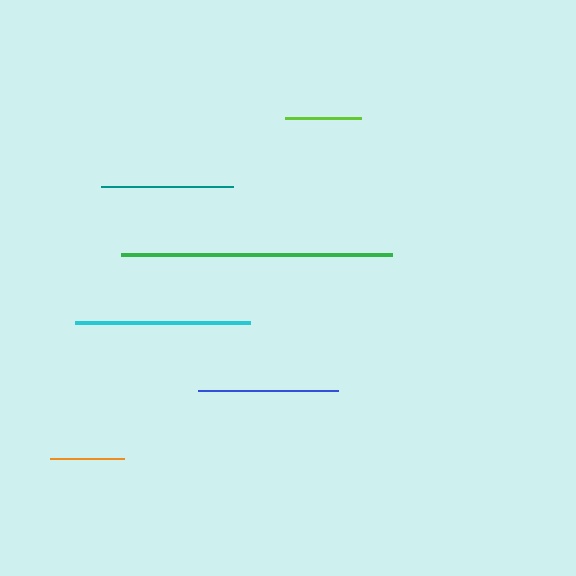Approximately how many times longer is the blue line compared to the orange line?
The blue line is approximately 1.9 times the length of the orange line.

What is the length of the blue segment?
The blue segment is approximately 140 pixels long.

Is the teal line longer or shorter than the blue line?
The blue line is longer than the teal line.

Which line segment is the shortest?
The orange line is the shortest at approximately 73 pixels.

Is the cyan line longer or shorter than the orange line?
The cyan line is longer than the orange line.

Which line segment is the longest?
The green line is the longest at approximately 271 pixels.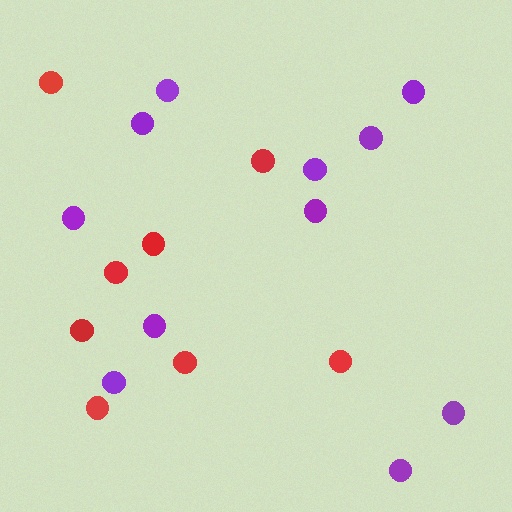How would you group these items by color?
There are 2 groups: one group of purple circles (11) and one group of red circles (8).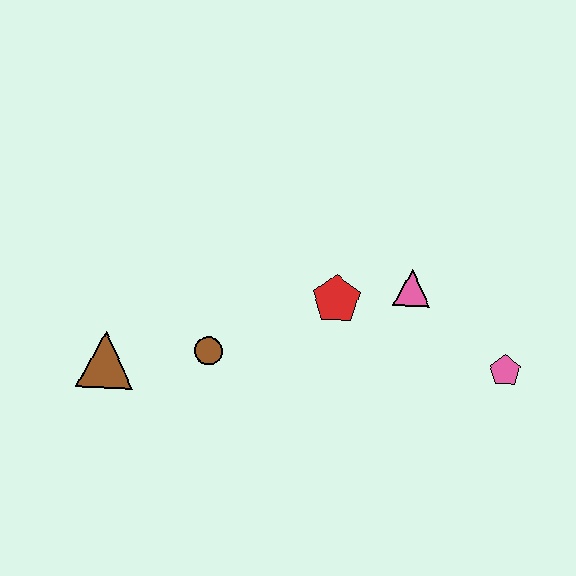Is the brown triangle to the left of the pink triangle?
Yes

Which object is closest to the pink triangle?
The red pentagon is closest to the pink triangle.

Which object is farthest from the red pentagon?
The brown triangle is farthest from the red pentagon.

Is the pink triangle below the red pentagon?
No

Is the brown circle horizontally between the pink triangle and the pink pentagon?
No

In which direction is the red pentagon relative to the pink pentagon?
The red pentagon is to the left of the pink pentagon.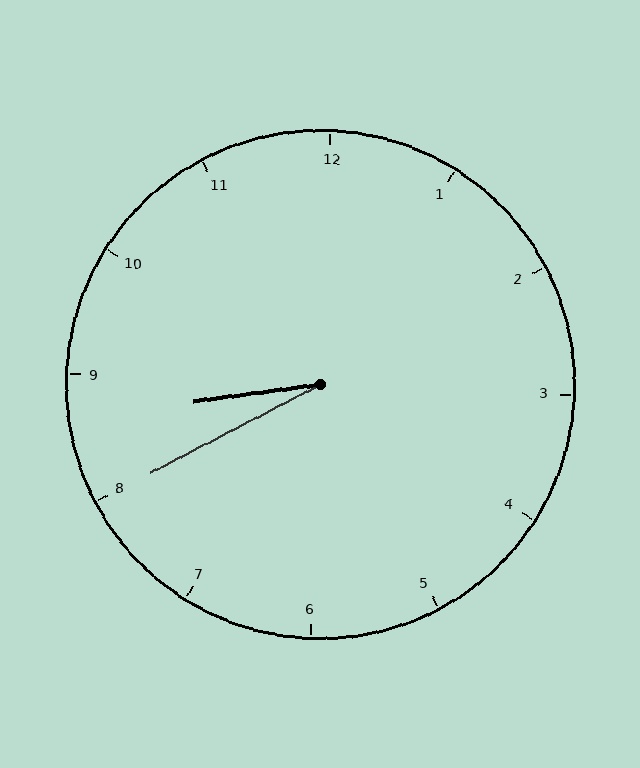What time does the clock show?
8:40.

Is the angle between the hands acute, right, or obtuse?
It is acute.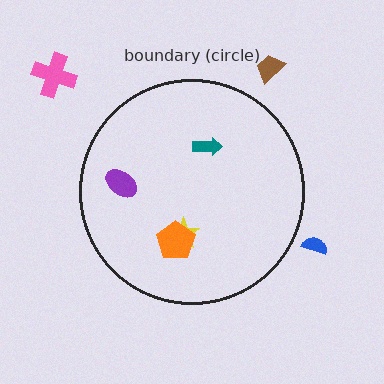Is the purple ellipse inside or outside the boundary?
Inside.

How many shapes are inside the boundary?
4 inside, 3 outside.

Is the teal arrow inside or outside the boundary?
Inside.